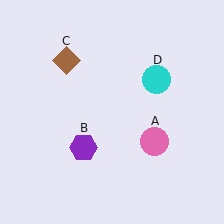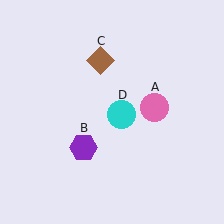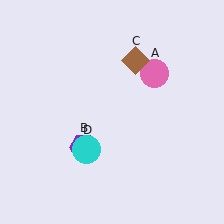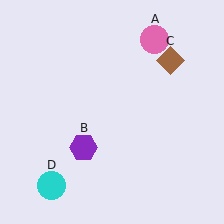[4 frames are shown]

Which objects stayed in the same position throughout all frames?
Purple hexagon (object B) remained stationary.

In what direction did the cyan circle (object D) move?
The cyan circle (object D) moved down and to the left.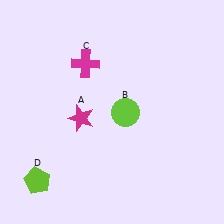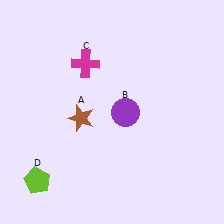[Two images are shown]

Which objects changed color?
A changed from magenta to brown. B changed from lime to purple.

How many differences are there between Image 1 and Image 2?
There are 2 differences between the two images.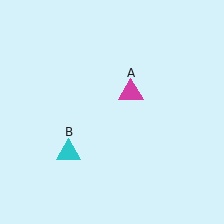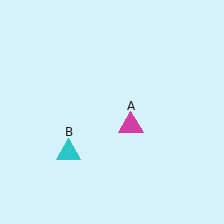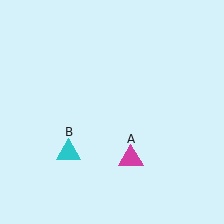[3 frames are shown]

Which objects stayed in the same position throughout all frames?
Cyan triangle (object B) remained stationary.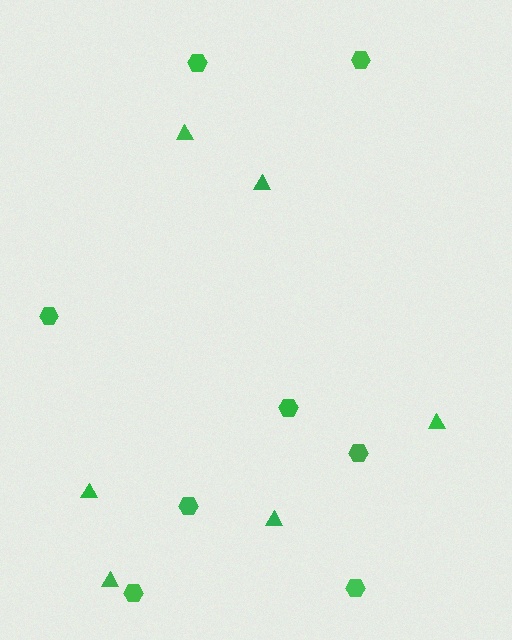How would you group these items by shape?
There are 2 groups: one group of triangles (6) and one group of hexagons (8).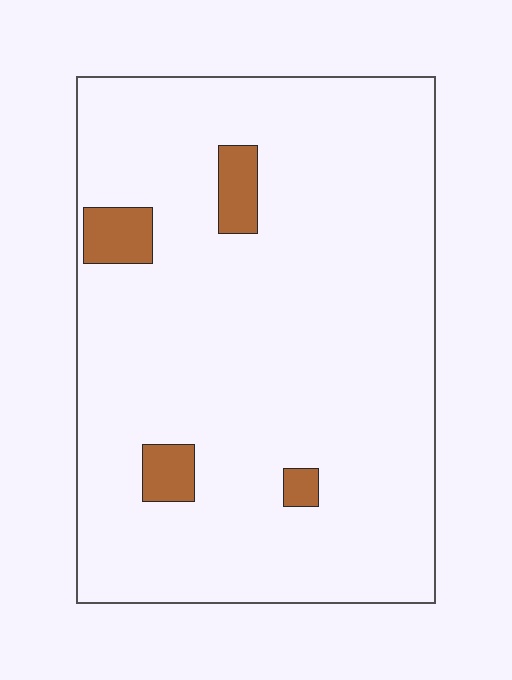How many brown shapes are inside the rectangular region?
4.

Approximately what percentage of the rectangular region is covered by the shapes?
Approximately 5%.